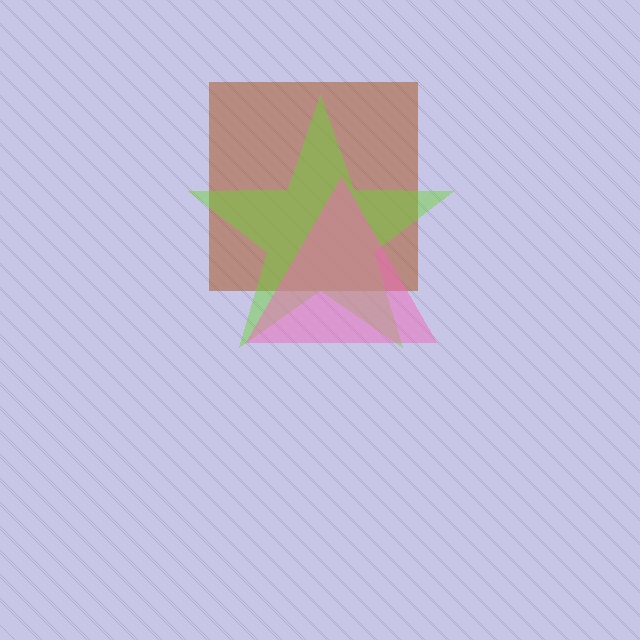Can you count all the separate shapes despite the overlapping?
Yes, there are 3 separate shapes.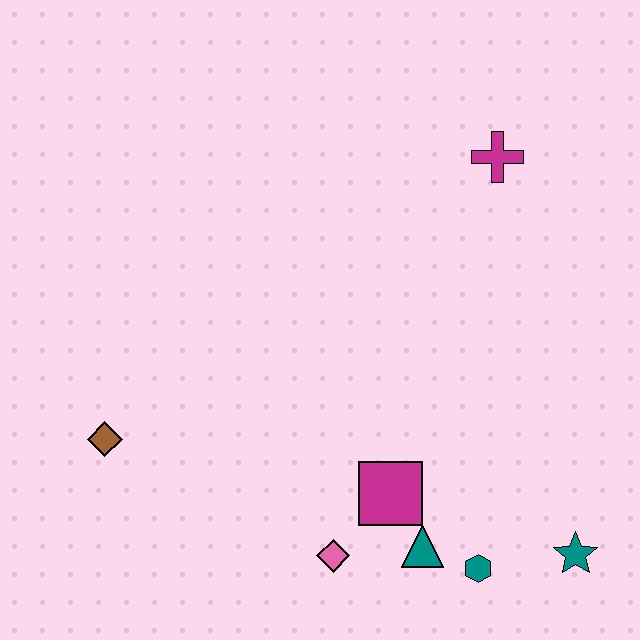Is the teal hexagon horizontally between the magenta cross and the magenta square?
Yes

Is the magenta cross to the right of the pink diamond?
Yes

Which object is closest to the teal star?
The teal hexagon is closest to the teal star.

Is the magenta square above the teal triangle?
Yes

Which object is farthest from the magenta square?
The magenta cross is farthest from the magenta square.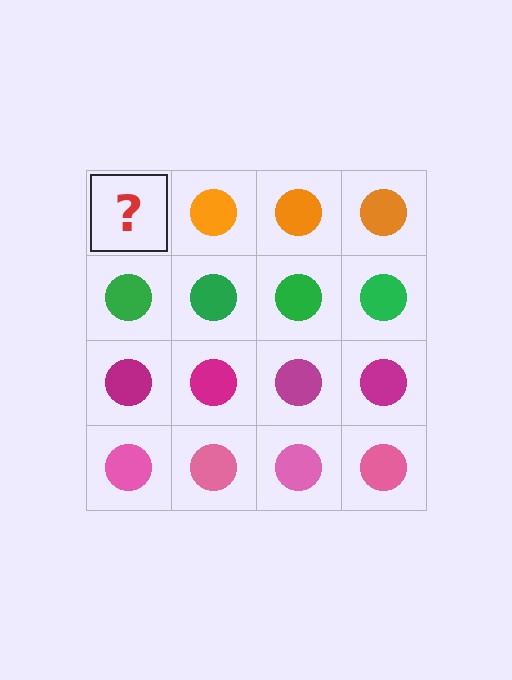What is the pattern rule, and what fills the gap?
The rule is that each row has a consistent color. The gap should be filled with an orange circle.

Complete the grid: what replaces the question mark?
The question mark should be replaced with an orange circle.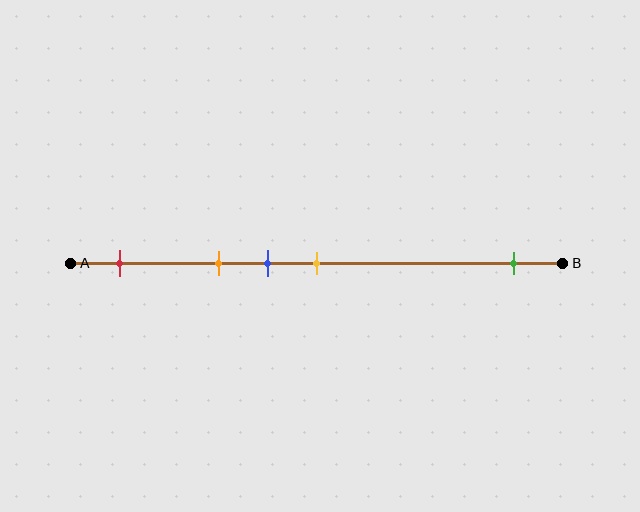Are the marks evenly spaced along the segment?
No, the marks are not evenly spaced.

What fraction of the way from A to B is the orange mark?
The orange mark is approximately 30% (0.3) of the way from A to B.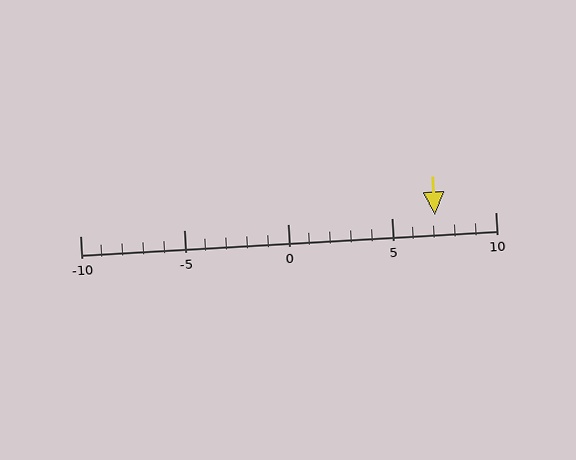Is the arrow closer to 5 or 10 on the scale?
The arrow is closer to 5.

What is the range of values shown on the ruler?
The ruler shows values from -10 to 10.